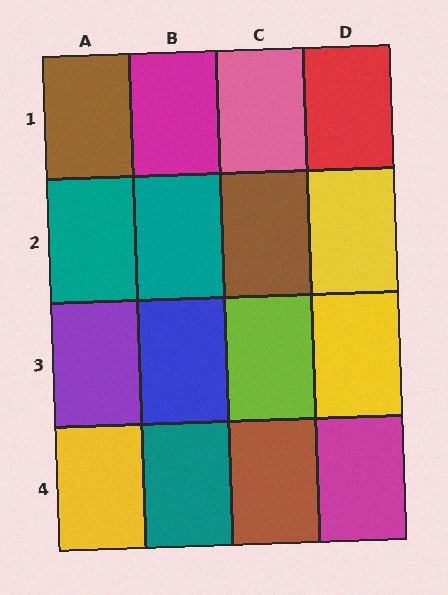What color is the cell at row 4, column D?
Magenta.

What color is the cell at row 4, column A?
Yellow.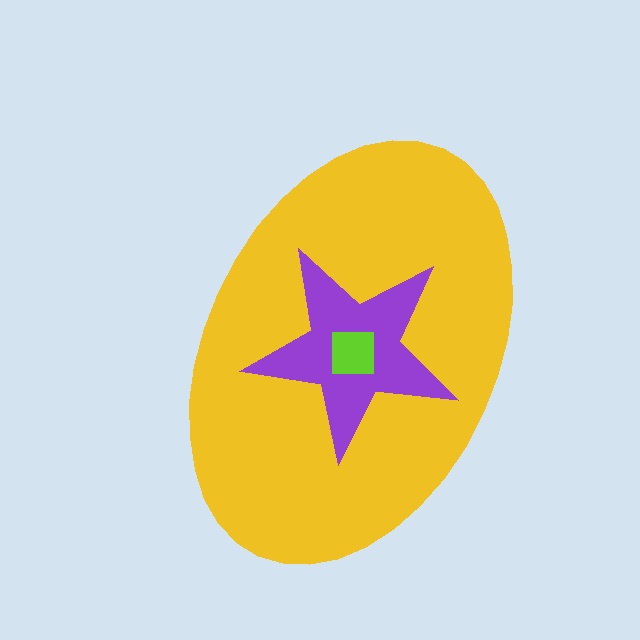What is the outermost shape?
The yellow ellipse.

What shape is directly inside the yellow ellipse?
The purple star.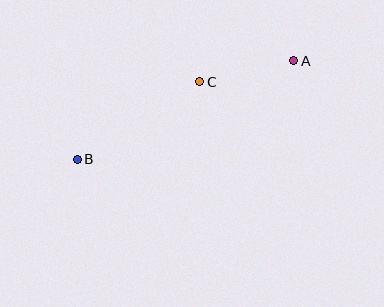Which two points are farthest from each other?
Points A and B are farthest from each other.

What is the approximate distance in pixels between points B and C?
The distance between B and C is approximately 145 pixels.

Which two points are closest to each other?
Points A and C are closest to each other.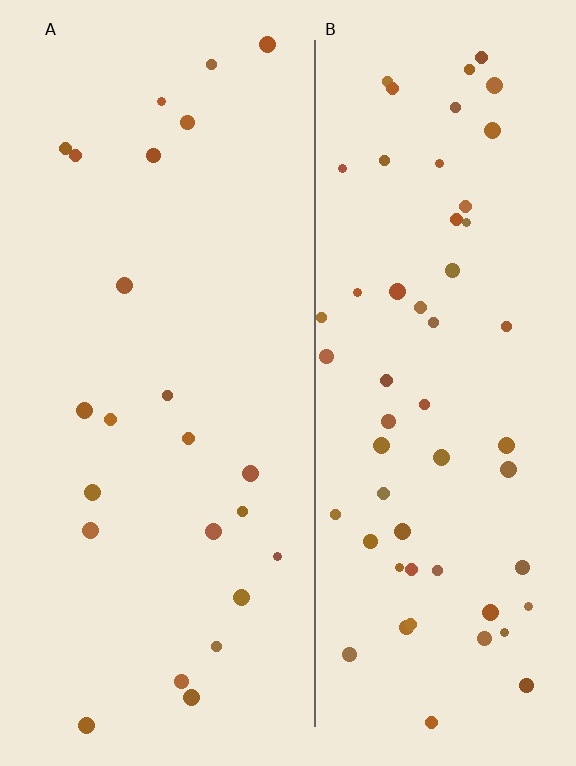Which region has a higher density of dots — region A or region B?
B (the right).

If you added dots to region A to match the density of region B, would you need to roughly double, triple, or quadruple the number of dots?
Approximately double.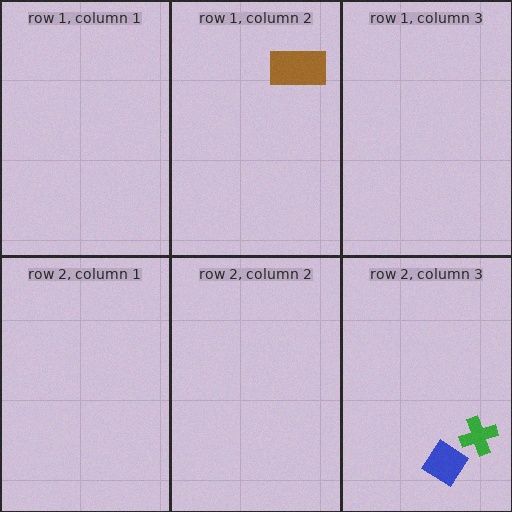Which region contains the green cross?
The row 2, column 3 region.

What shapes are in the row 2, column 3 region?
The green cross, the blue diamond.